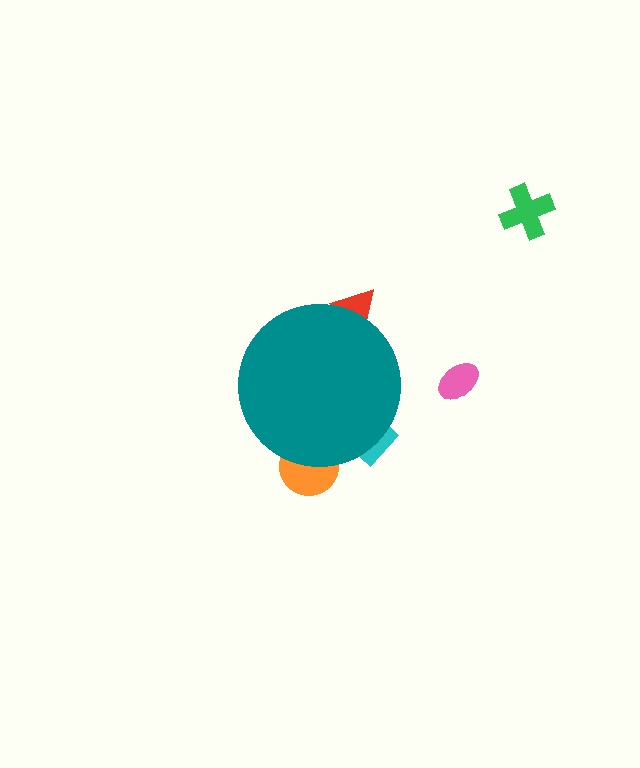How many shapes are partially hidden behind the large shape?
3 shapes are partially hidden.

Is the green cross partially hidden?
No, the green cross is fully visible.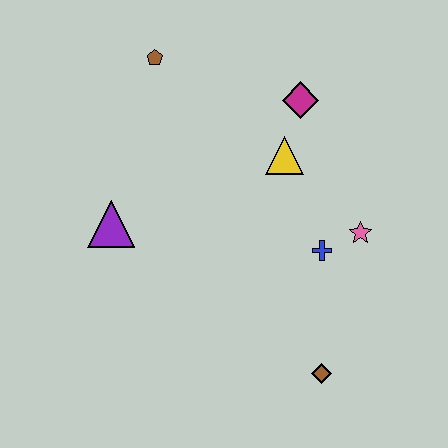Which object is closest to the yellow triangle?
The magenta diamond is closest to the yellow triangle.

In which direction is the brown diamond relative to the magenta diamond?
The brown diamond is below the magenta diamond.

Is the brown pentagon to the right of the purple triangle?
Yes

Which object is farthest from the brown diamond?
The brown pentagon is farthest from the brown diamond.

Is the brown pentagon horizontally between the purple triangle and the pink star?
Yes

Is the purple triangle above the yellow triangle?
No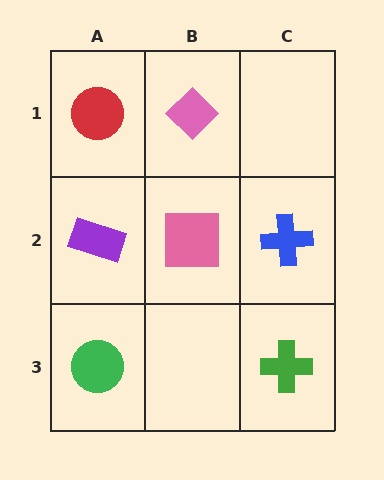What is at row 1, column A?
A red circle.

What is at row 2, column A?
A purple rectangle.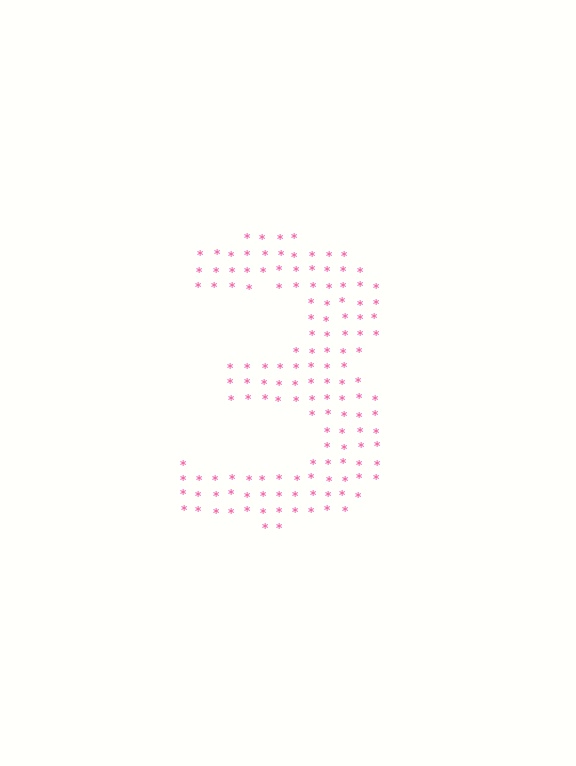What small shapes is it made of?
It is made of small asterisks.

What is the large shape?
The large shape is the digit 3.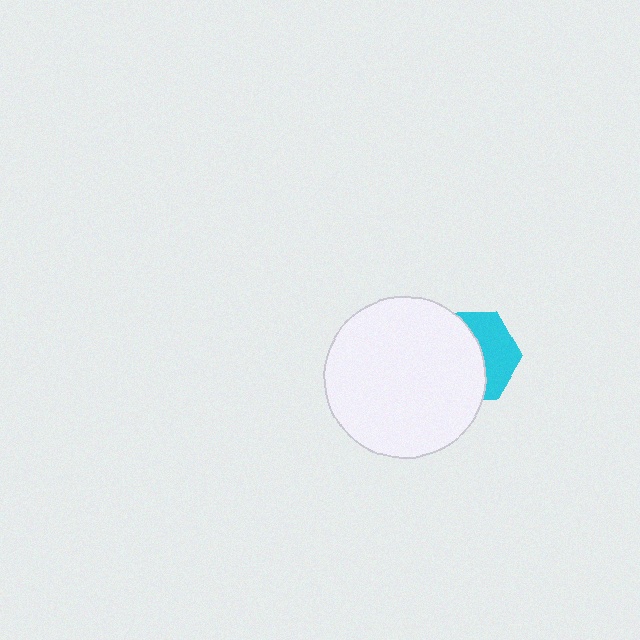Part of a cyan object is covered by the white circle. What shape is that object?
It is a hexagon.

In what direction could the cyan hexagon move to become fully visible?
The cyan hexagon could move right. That would shift it out from behind the white circle entirely.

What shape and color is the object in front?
The object in front is a white circle.